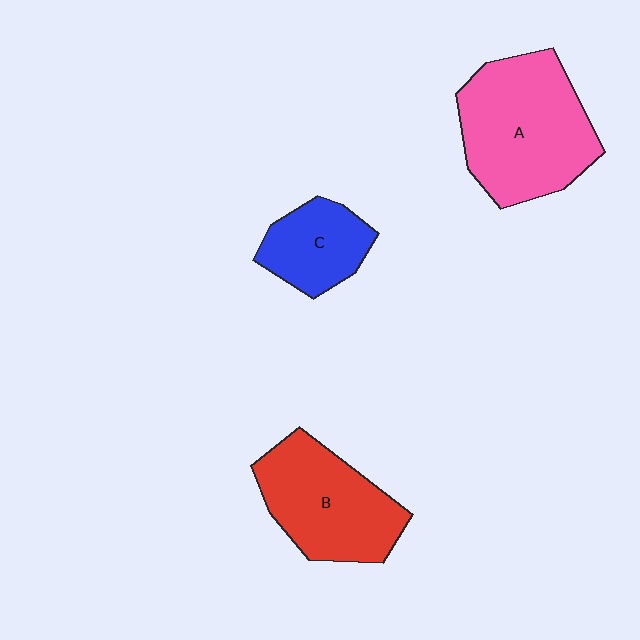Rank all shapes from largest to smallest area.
From largest to smallest: A (pink), B (red), C (blue).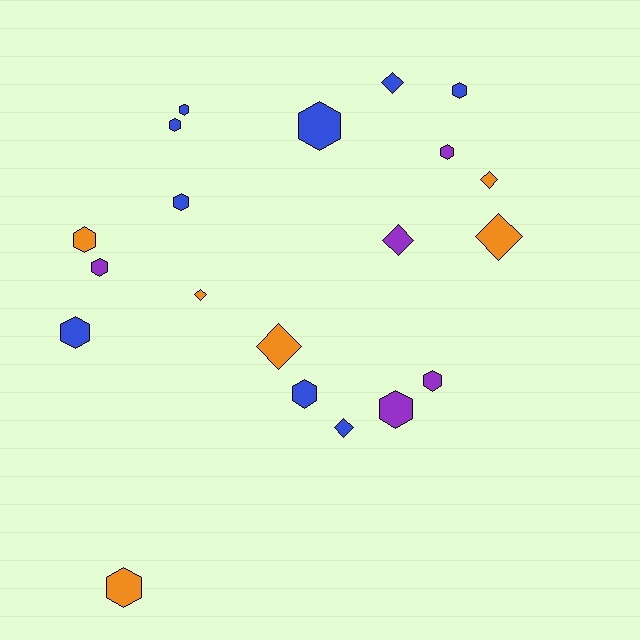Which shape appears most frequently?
Hexagon, with 13 objects.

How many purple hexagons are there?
There are 4 purple hexagons.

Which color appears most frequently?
Blue, with 9 objects.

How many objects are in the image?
There are 20 objects.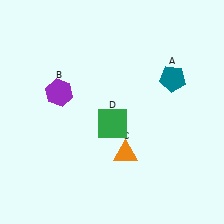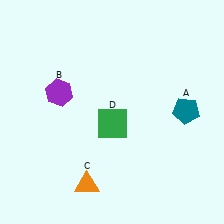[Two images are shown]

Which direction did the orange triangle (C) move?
The orange triangle (C) moved left.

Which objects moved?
The objects that moved are: the teal pentagon (A), the orange triangle (C).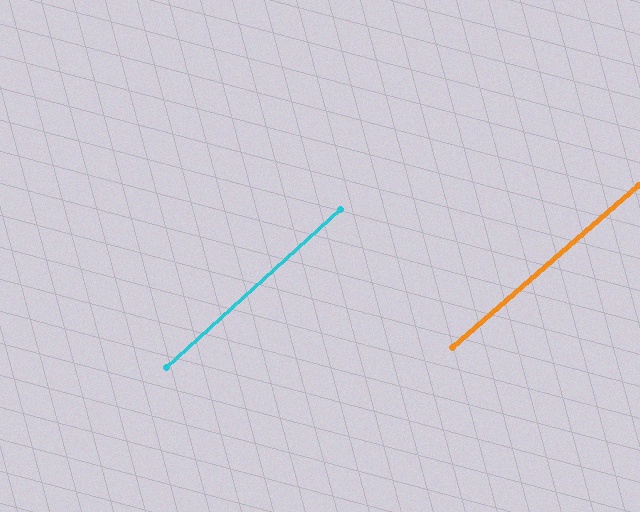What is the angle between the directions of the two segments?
Approximately 1 degree.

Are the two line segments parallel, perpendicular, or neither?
Parallel — their directions differ by only 1.2°.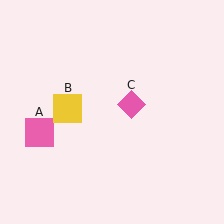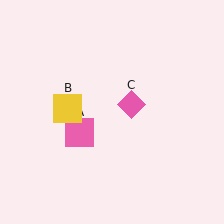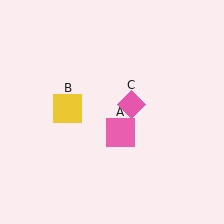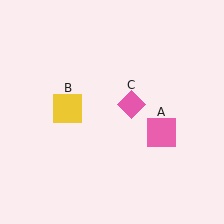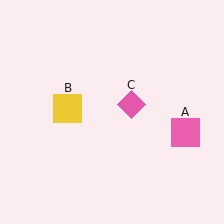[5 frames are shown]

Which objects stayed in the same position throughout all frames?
Yellow square (object B) and pink diamond (object C) remained stationary.